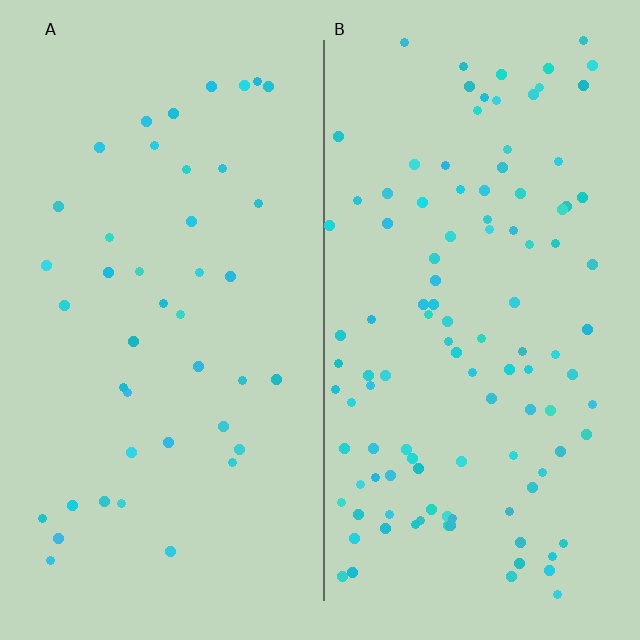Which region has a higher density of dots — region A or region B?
B (the right).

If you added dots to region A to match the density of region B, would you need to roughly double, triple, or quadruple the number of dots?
Approximately triple.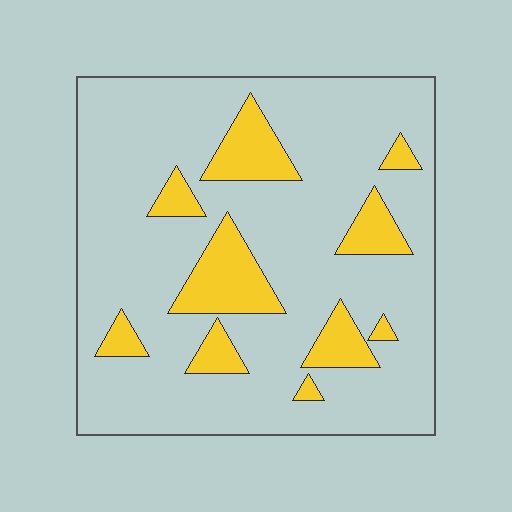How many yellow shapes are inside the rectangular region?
10.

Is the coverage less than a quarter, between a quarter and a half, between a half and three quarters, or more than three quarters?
Less than a quarter.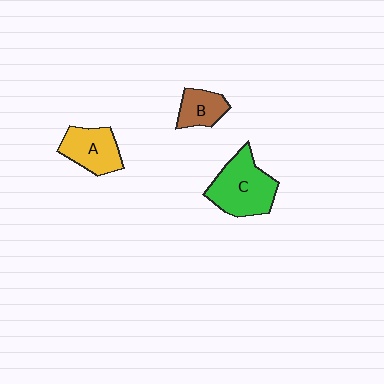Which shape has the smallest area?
Shape B (brown).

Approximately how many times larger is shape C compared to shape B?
Approximately 2.0 times.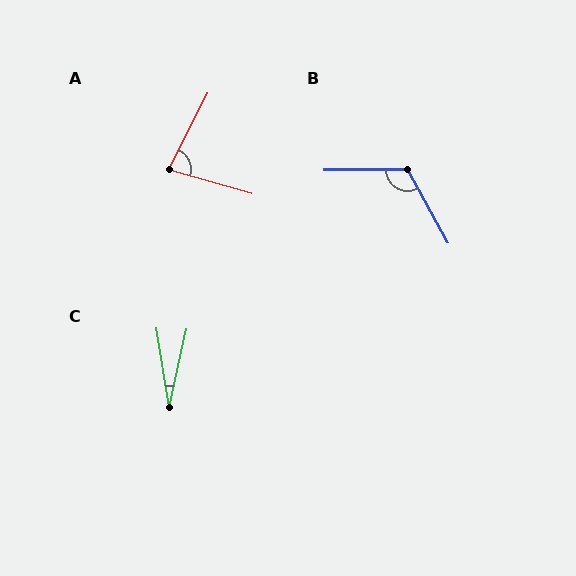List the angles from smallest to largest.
C (22°), A (79°), B (118°).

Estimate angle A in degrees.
Approximately 79 degrees.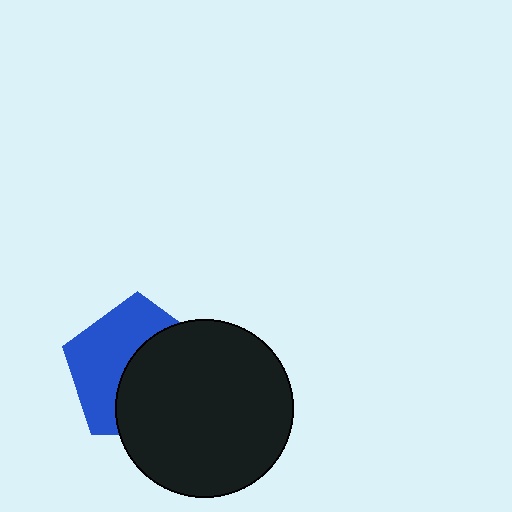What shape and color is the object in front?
The object in front is a black circle.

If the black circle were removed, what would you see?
You would see the complete blue pentagon.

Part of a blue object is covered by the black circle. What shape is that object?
It is a pentagon.